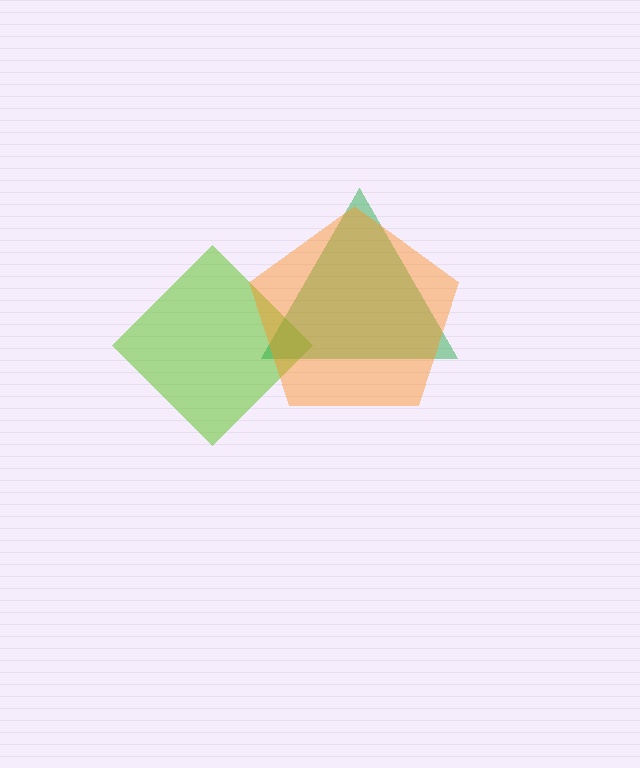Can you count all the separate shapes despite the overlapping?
Yes, there are 3 separate shapes.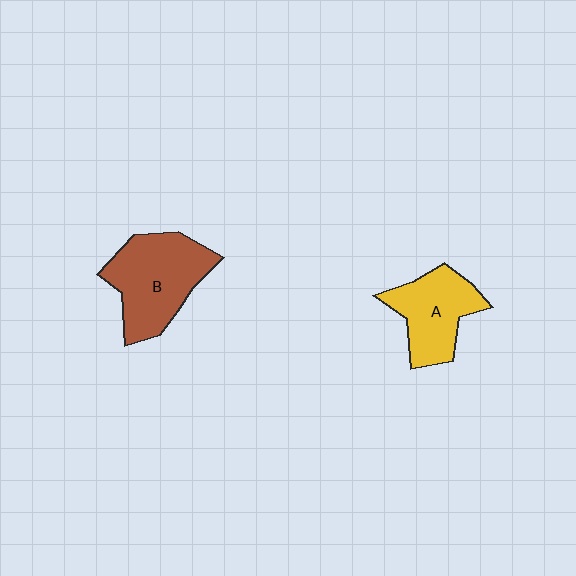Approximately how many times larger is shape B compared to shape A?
Approximately 1.3 times.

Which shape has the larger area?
Shape B (brown).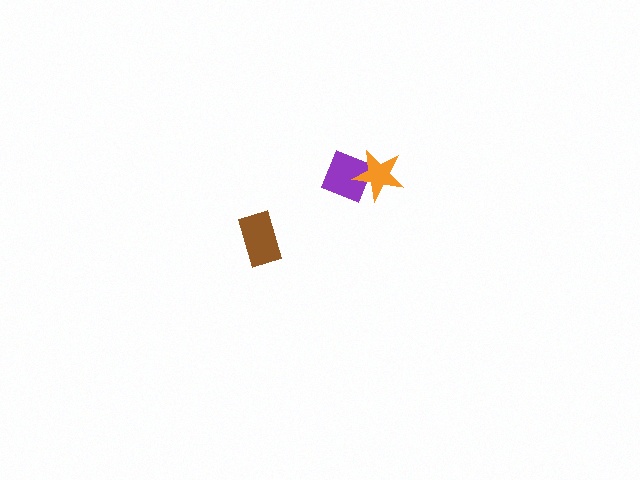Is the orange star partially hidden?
No, no other shape covers it.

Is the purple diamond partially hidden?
Yes, it is partially covered by another shape.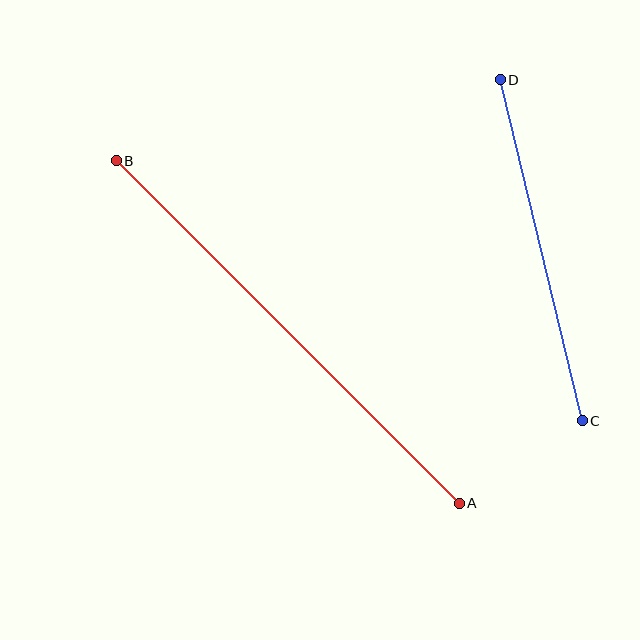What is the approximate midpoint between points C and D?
The midpoint is at approximately (541, 250) pixels.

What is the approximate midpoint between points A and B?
The midpoint is at approximately (288, 332) pixels.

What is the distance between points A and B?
The distance is approximately 485 pixels.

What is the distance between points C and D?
The distance is approximately 350 pixels.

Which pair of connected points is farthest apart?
Points A and B are farthest apart.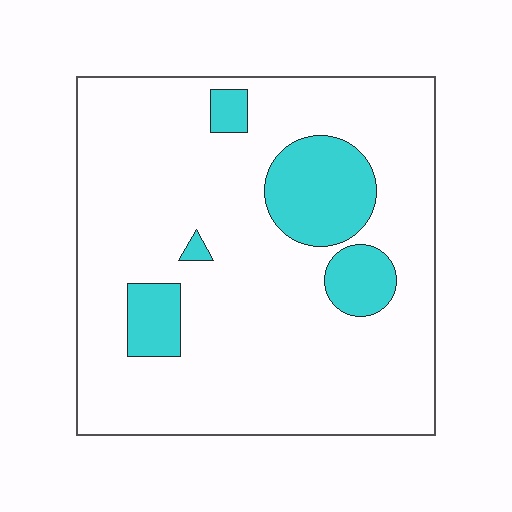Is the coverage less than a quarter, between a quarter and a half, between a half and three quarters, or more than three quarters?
Less than a quarter.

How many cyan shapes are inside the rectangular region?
5.